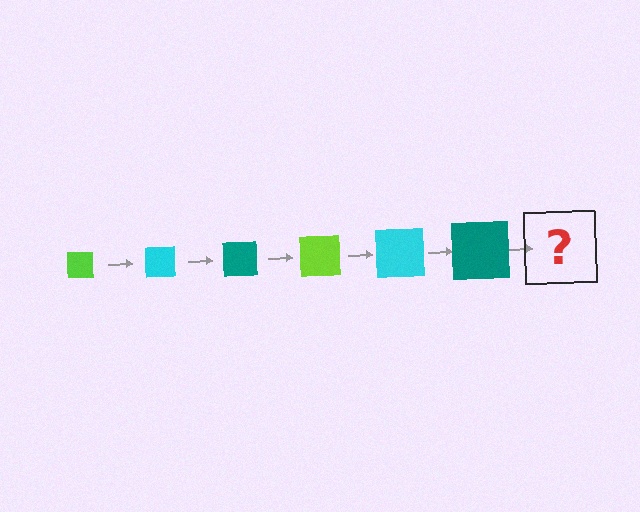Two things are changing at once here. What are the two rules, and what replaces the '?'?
The two rules are that the square grows larger each step and the color cycles through lime, cyan, and teal. The '?' should be a lime square, larger than the previous one.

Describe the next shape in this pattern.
It should be a lime square, larger than the previous one.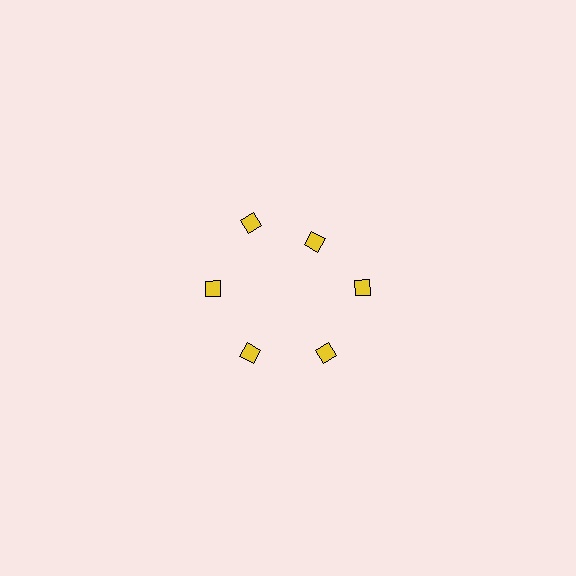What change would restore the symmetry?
The symmetry would be restored by moving it outward, back onto the ring so that all 6 diamonds sit at equal angles and equal distance from the center.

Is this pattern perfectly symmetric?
No. The 6 yellow diamonds are arranged in a ring, but one element near the 1 o'clock position is pulled inward toward the center, breaking the 6-fold rotational symmetry.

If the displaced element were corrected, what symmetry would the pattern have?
It would have 6-fold rotational symmetry — the pattern would map onto itself every 60 degrees.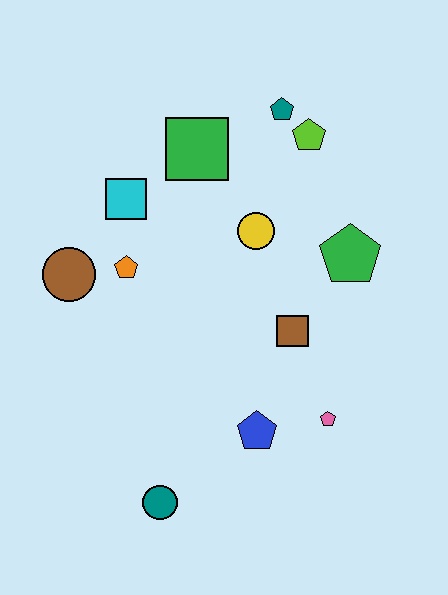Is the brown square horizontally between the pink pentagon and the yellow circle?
Yes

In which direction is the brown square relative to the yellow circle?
The brown square is below the yellow circle.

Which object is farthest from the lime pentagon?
The teal circle is farthest from the lime pentagon.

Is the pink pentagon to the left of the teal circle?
No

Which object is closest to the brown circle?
The orange pentagon is closest to the brown circle.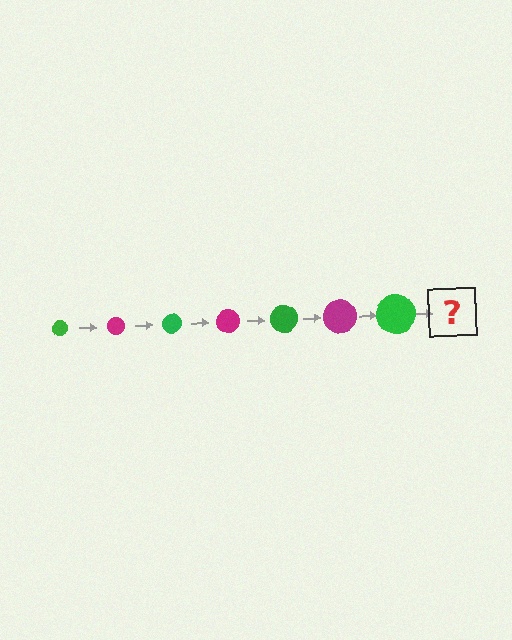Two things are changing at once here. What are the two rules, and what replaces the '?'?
The two rules are that the circle grows larger each step and the color cycles through green and magenta. The '?' should be a magenta circle, larger than the previous one.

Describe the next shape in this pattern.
It should be a magenta circle, larger than the previous one.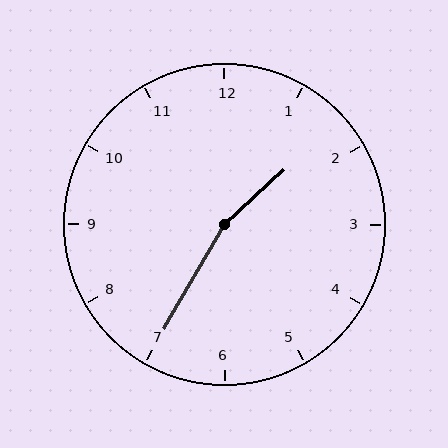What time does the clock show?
1:35.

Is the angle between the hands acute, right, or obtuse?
It is obtuse.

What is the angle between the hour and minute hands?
Approximately 162 degrees.